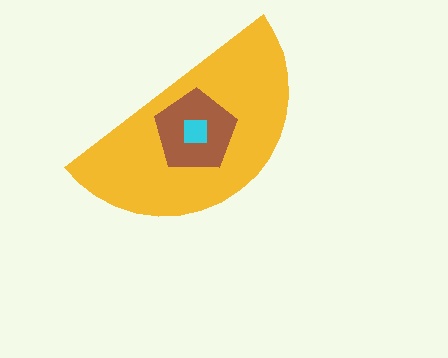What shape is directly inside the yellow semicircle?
The brown pentagon.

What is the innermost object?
The cyan square.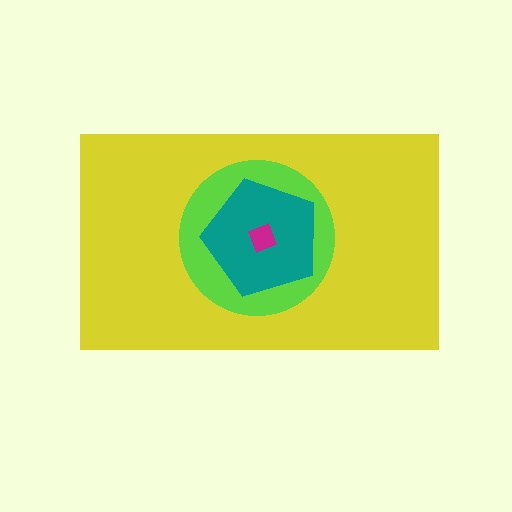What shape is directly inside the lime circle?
The teal pentagon.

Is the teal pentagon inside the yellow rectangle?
Yes.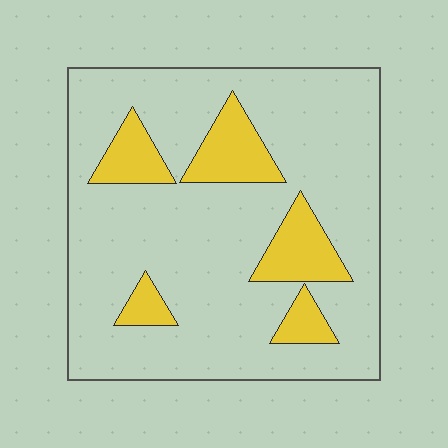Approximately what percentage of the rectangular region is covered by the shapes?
Approximately 20%.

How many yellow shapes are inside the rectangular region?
5.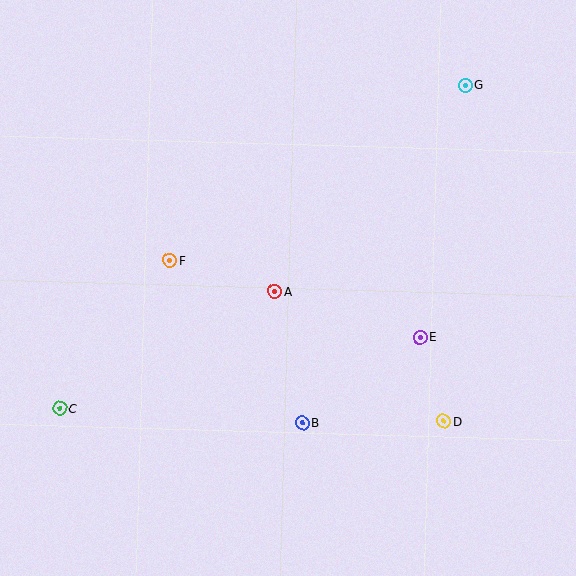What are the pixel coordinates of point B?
Point B is at (302, 423).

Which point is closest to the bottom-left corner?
Point C is closest to the bottom-left corner.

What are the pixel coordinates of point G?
Point G is at (465, 85).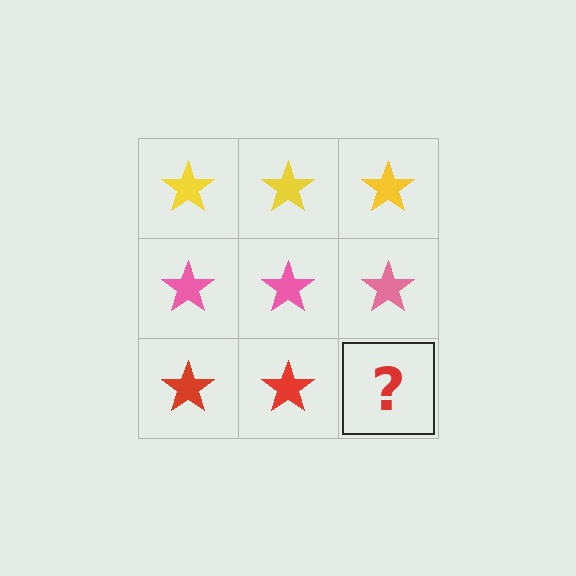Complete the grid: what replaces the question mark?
The question mark should be replaced with a red star.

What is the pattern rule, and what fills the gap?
The rule is that each row has a consistent color. The gap should be filled with a red star.